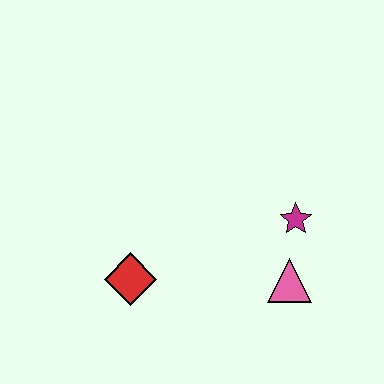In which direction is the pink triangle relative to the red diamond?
The pink triangle is to the right of the red diamond.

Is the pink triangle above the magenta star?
No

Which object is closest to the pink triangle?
The magenta star is closest to the pink triangle.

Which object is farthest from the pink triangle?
The red diamond is farthest from the pink triangle.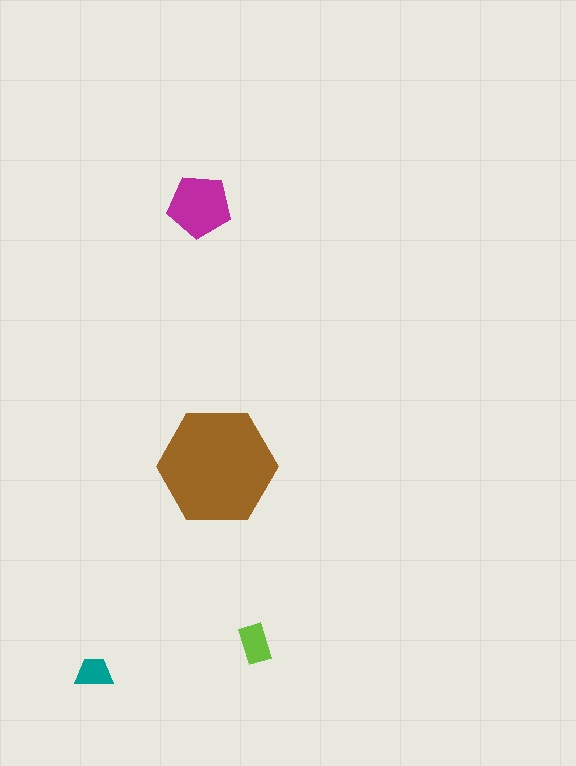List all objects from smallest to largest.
The teal trapezoid, the lime rectangle, the magenta pentagon, the brown hexagon.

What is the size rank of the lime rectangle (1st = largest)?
3rd.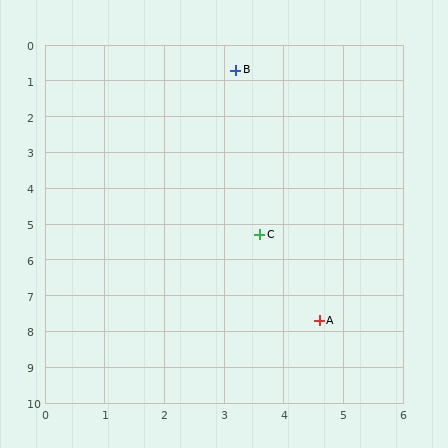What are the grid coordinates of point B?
Point B is at approximately (3.2, 0.7).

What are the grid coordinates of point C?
Point C is at approximately (3.6, 5.3).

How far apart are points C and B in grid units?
Points C and B are about 4.6 grid units apart.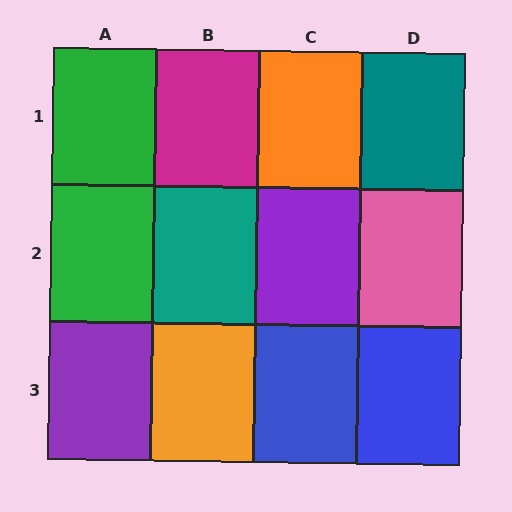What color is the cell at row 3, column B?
Orange.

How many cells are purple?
2 cells are purple.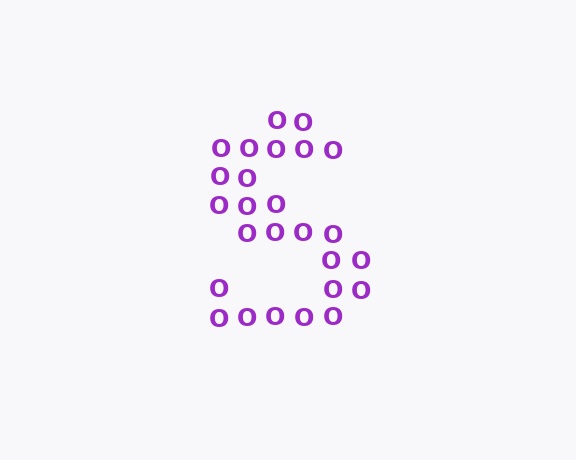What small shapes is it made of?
It is made of small letter O's.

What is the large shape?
The large shape is the letter S.